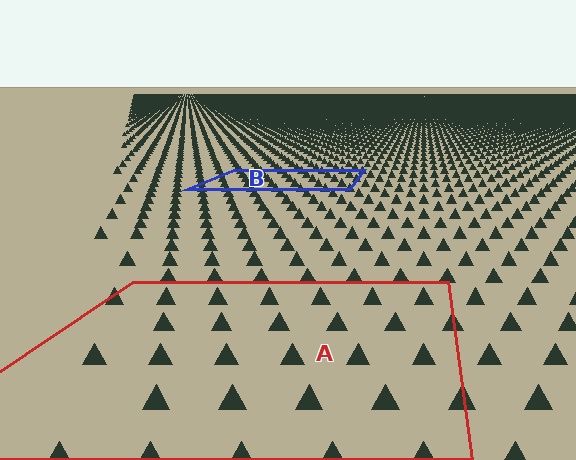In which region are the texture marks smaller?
The texture marks are smaller in region B, because it is farther away.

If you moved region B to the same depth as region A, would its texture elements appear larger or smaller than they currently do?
They would appear larger. At a closer depth, the same texture elements are projected at a bigger on-screen size.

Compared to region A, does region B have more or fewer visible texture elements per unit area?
Region B has more texture elements per unit area — they are packed more densely because it is farther away.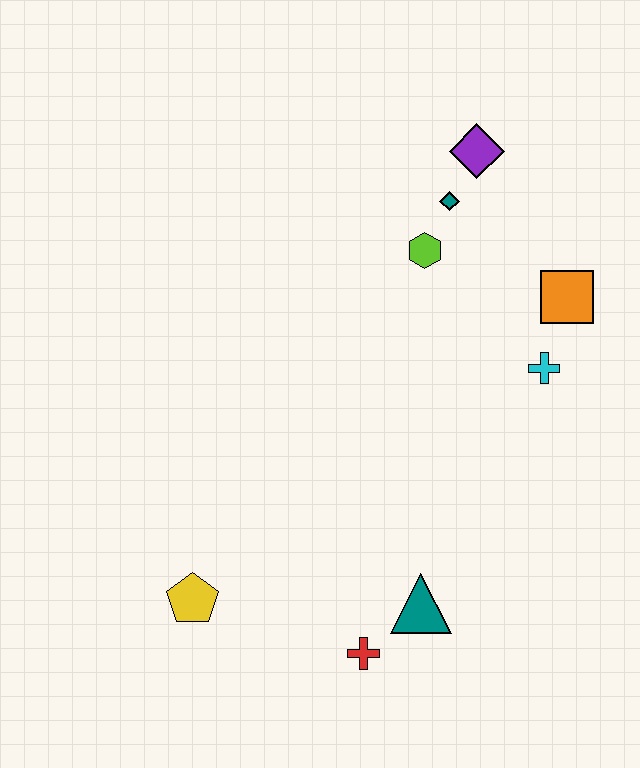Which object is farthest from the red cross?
The purple diamond is farthest from the red cross.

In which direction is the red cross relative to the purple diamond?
The red cross is below the purple diamond.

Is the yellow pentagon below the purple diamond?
Yes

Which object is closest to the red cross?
The teal triangle is closest to the red cross.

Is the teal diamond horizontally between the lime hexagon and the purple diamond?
Yes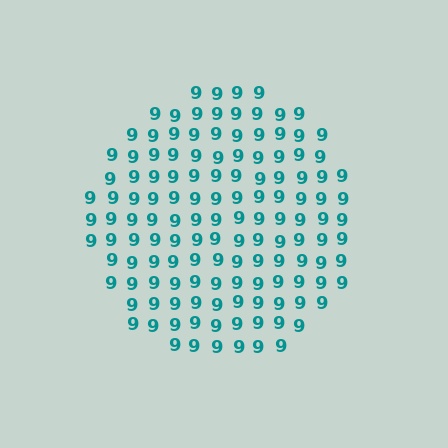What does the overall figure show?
The overall figure shows a circle.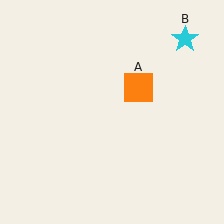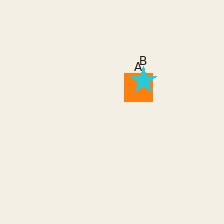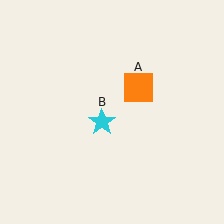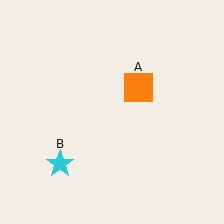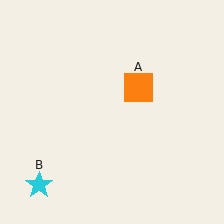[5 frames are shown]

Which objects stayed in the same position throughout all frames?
Orange square (object A) remained stationary.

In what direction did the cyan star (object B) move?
The cyan star (object B) moved down and to the left.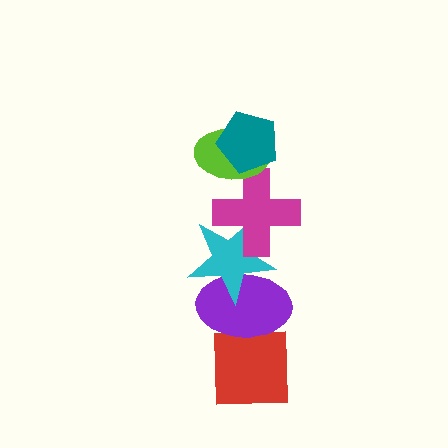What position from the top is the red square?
The red square is 6th from the top.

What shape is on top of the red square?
The purple ellipse is on top of the red square.